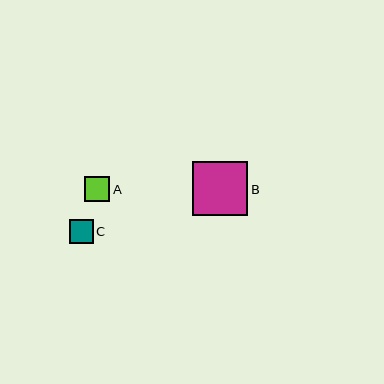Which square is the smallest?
Square C is the smallest with a size of approximately 24 pixels.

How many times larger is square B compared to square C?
Square B is approximately 2.3 times the size of square C.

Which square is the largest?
Square B is the largest with a size of approximately 55 pixels.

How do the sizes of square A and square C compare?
Square A and square C are approximately the same size.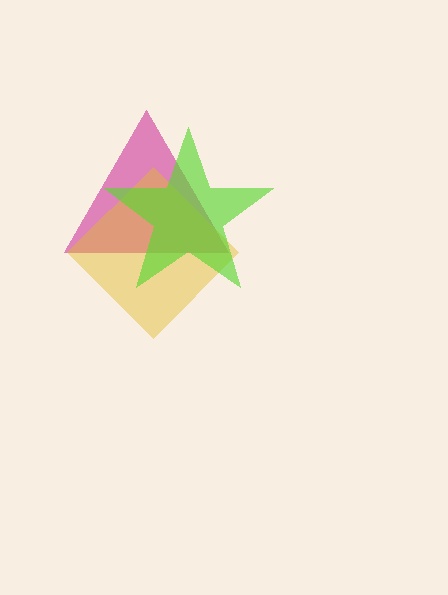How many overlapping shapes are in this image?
There are 3 overlapping shapes in the image.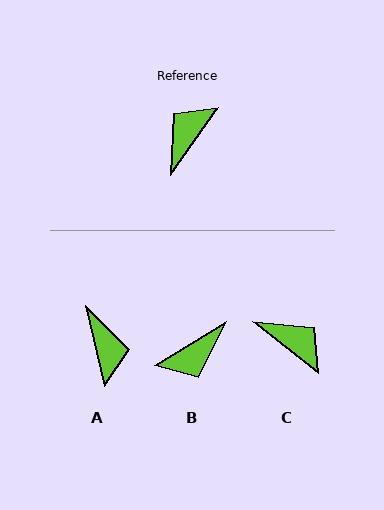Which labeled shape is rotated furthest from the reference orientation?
B, about 157 degrees away.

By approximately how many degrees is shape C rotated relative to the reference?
Approximately 93 degrees clockwise.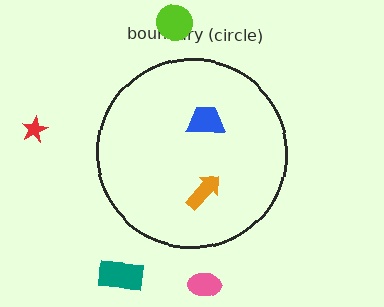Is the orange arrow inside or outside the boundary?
Inside.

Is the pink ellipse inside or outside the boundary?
Outside.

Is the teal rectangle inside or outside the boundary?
Outside.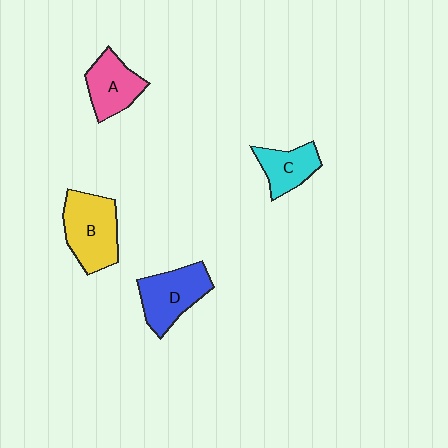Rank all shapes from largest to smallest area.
From largest to smallest: B (yellow), D (blue), A (pink), C (cyan).